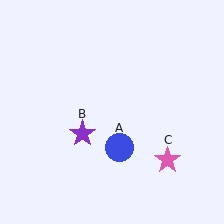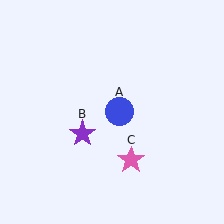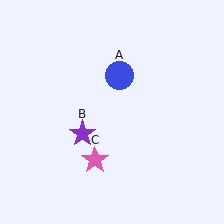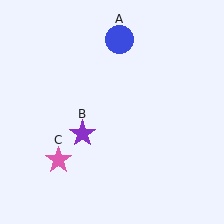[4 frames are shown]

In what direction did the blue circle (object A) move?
The blue circle (object A) moved up.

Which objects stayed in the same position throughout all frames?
Purple star (object B) remained stationary.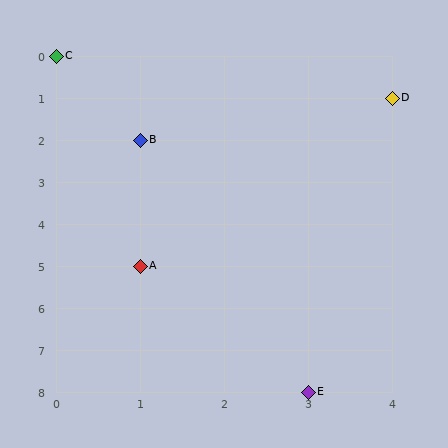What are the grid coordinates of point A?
Point A is at grid coordinates (1, 5).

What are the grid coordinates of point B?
Point B is at grid coordinates (1, 2).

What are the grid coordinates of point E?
Point E is at grid coordinates (3, 8).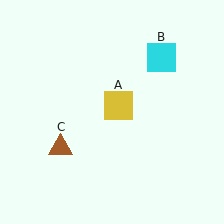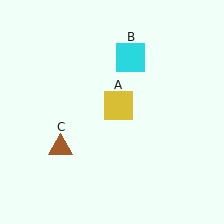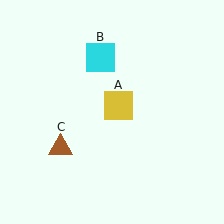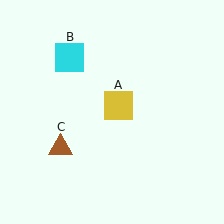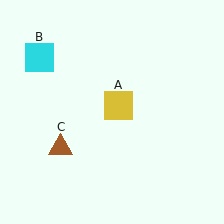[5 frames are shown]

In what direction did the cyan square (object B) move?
The cyan square (object B) moved left.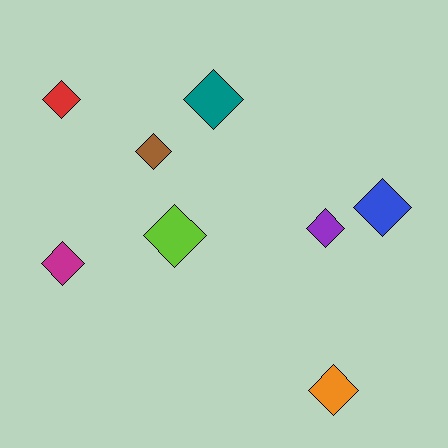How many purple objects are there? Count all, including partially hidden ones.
There is 1 purple object.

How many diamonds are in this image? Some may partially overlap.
There are 8 diamonds.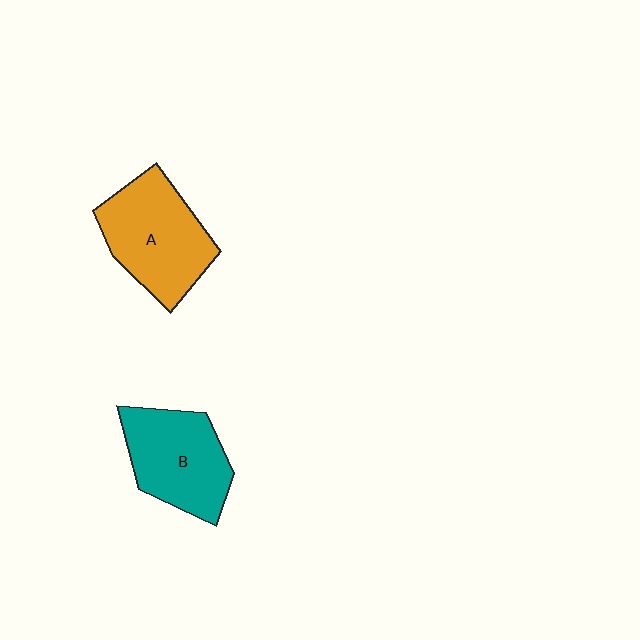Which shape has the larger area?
Shape A (orange).